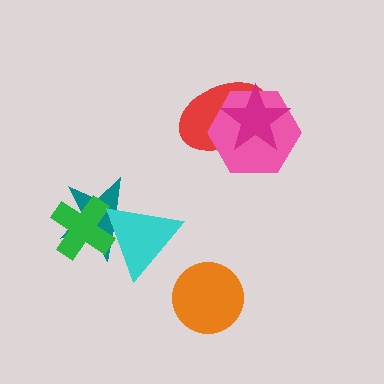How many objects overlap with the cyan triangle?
2 objects overlap with the cyan triangle.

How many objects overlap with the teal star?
2 objects overlap with the teal star.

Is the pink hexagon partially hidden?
Yes, it is partially covered by another shape.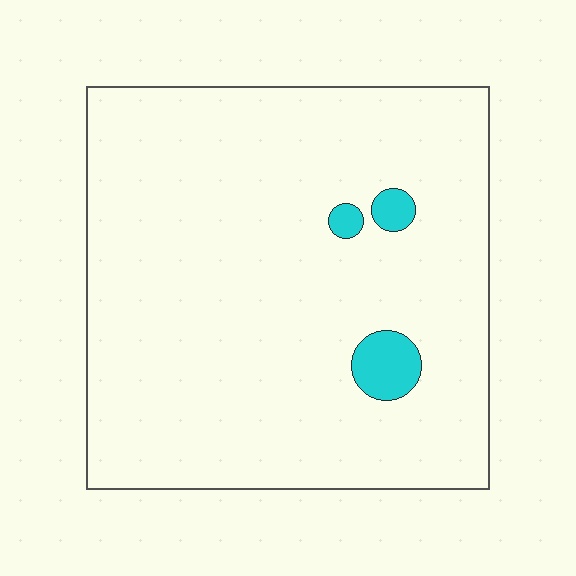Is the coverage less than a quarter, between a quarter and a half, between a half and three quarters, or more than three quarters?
Less than a quarter.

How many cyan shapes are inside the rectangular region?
3.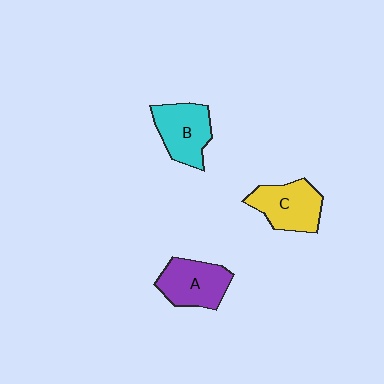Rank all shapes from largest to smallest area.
From largest to smallest: C (yellow), A (purple), B (cyan).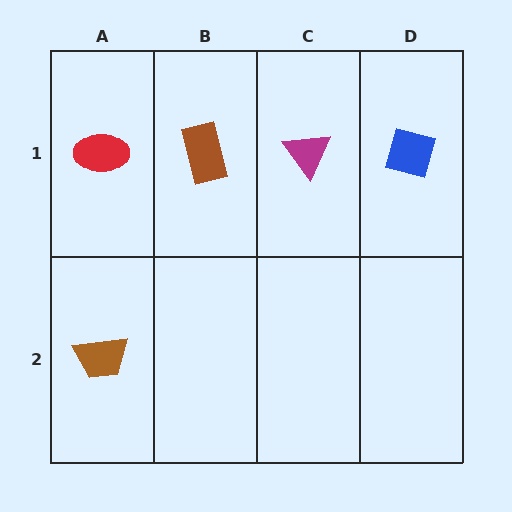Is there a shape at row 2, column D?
No, that cell is empty.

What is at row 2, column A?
A brown trapezoid.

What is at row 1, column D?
A blue diamond.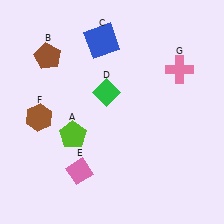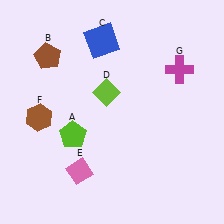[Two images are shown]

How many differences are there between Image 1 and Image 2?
There are 2 differences between the two images.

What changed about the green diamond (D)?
In Image 1, D is green. In Image 2, it changed to lime.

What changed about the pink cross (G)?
In Image 1, G is pink. In Image 2, it changed to magenta.